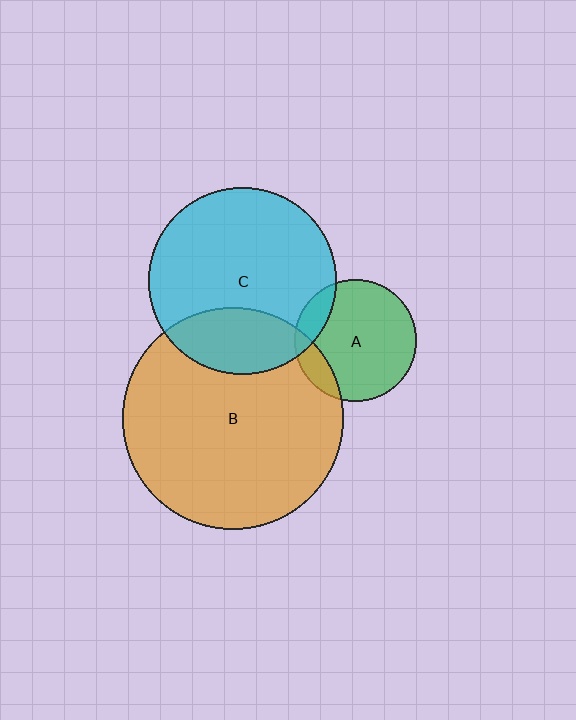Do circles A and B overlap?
Yes.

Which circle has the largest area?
Circle B (orange).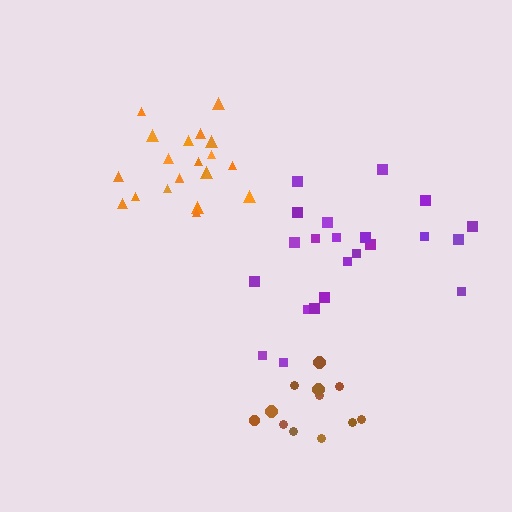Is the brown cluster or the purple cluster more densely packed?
Brown.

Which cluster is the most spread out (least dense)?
Purple.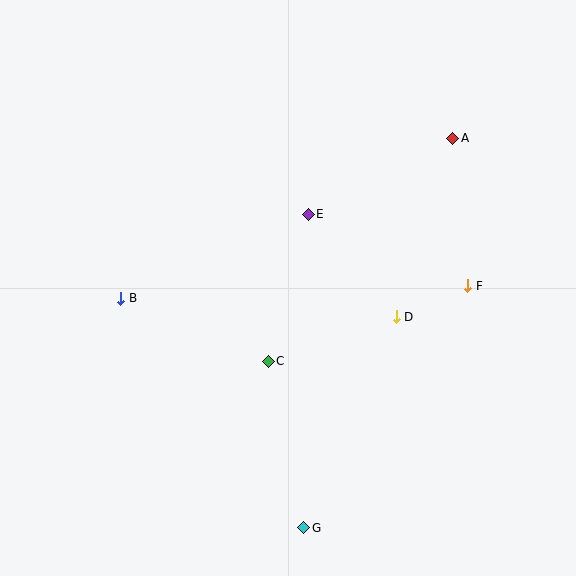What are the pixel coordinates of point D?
Point D is at (396, 317).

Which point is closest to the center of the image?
Point C at (268, 361) is closest to the center.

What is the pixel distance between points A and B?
The distance between A and B is 368 pixels.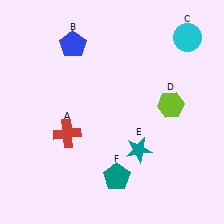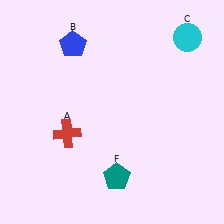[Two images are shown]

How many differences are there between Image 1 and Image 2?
There are 2 differences between the two images.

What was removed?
The lime hexagon (D), the teal star (E) were removed in Image 2.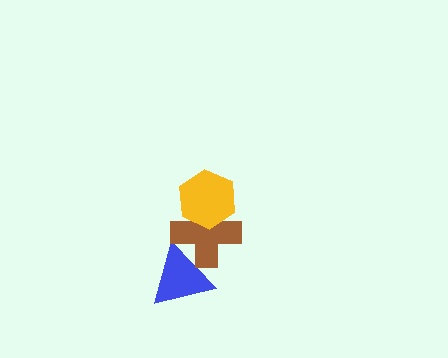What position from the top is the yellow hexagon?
The yellow hexagon is 1st from the top.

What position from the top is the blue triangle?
The blue triangle is 3rd from the top.